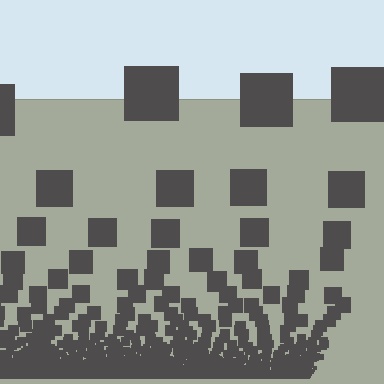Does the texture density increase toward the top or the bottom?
Density increases toward the bottom.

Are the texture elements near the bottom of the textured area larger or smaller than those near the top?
Smaller. The gradient is inverted — elements near the bottom are smaller and denser.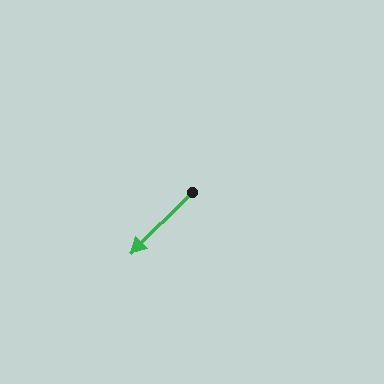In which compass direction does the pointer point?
Southwest.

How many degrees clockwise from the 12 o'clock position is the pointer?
Approximately 225 degrees.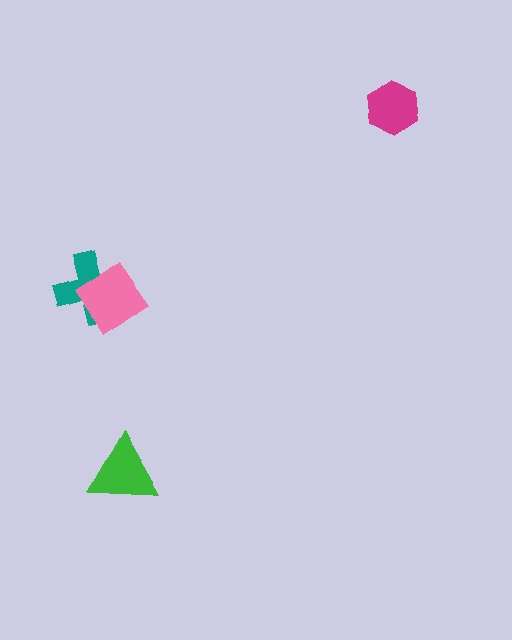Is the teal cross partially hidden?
Yes, it is partially covered by another shape.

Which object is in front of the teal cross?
The pink diamond is in front of the teal cross.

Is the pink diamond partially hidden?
No, no other shape covers it.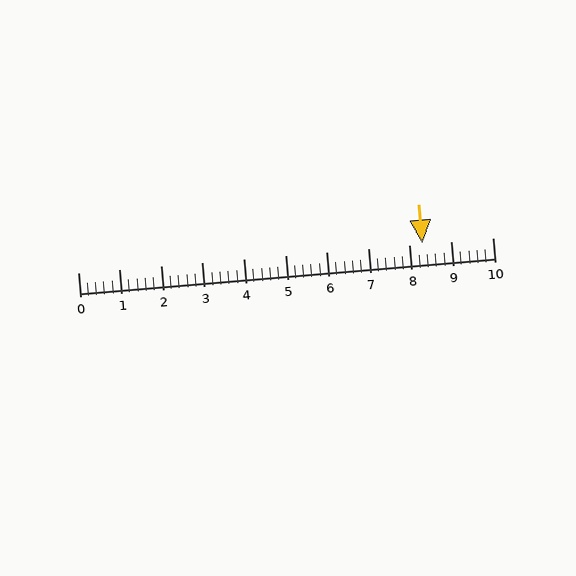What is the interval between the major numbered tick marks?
The major tick marks are spaced 1 units apart.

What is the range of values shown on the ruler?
The ruler shows values from 0 to 10.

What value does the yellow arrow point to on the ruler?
The yellow arrow points to approximately 8.3.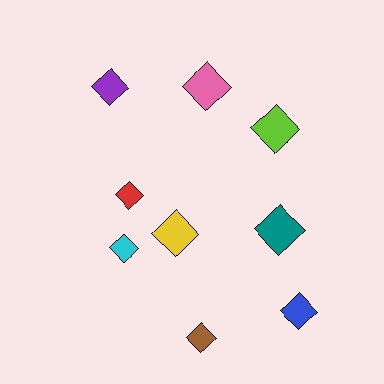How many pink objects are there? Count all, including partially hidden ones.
There is 1 pink object.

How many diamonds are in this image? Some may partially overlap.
There are 9 diamonds.